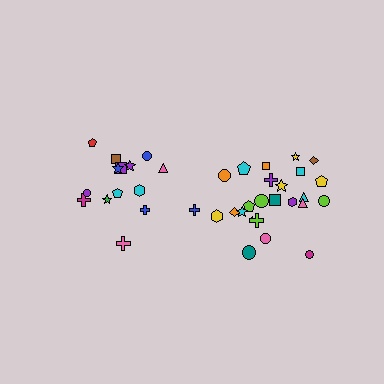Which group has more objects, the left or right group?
The right group.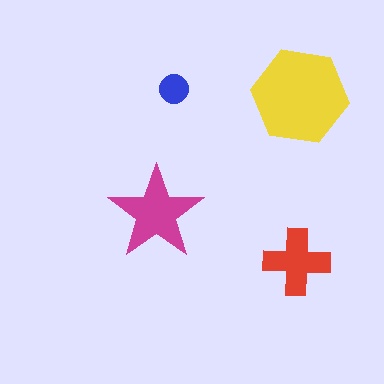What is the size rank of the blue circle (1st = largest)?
4th.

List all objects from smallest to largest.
The blue circle, the red cross, the magenta star, the yellow hexagon.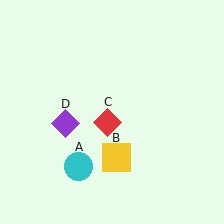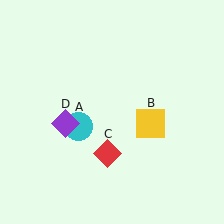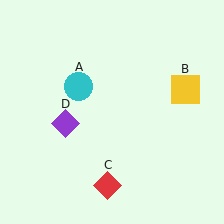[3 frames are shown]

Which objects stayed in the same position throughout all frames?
Purple diamond (object D) remained stationary.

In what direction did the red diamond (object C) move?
The red diamond (object C) moved down.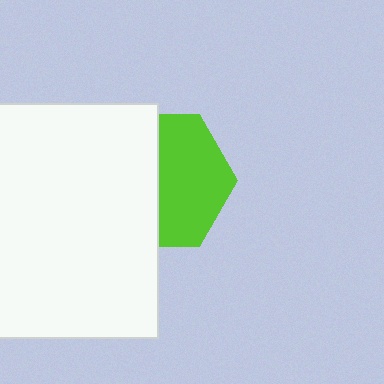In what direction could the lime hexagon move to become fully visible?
The lime hexagon could move right. That would shift it out from behind the white rectangle entirely.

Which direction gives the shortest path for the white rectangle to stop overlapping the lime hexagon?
Moving left gives the shortest separation.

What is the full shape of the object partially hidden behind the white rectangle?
The partially hidden object is a lime hexagon.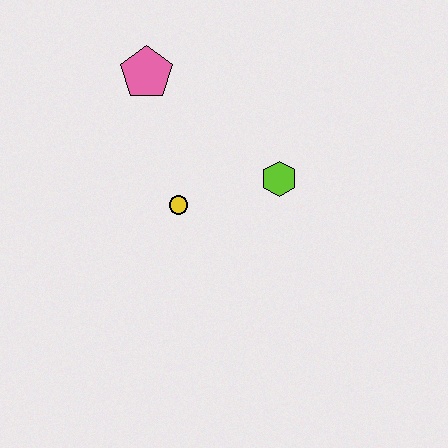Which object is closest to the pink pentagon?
The yellow circle is closest to the pink pentagon.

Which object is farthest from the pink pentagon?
The lime hexagon is farthest from the pink pentagon.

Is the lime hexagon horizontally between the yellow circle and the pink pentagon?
No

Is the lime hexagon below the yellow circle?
No